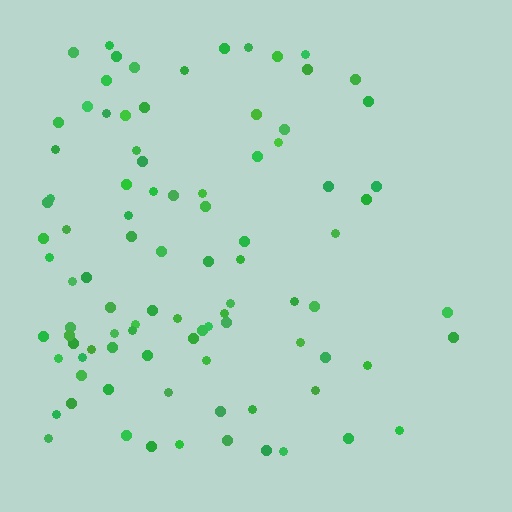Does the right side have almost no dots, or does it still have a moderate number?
Still a moderate number, just noticeably fewer than the left.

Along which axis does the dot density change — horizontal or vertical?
Horizontal.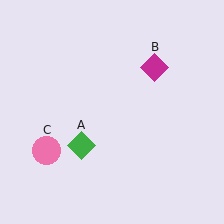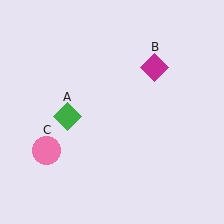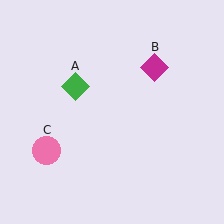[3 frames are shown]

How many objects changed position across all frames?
1 object changed position: green diamond (object A).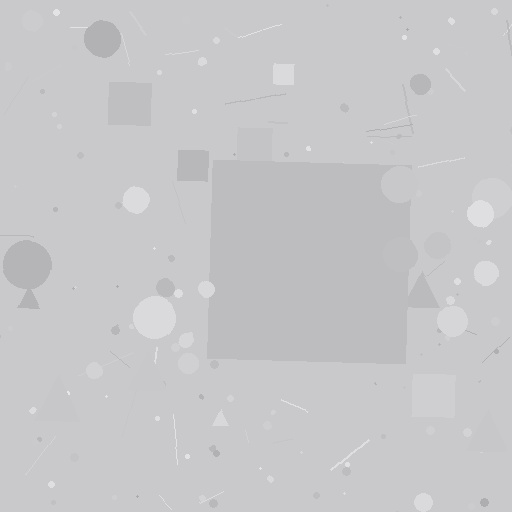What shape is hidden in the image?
A square is hidden in the image.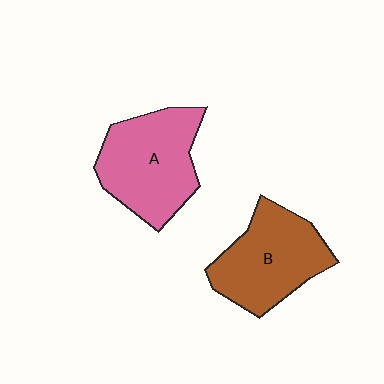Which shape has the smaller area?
Shape B (brown).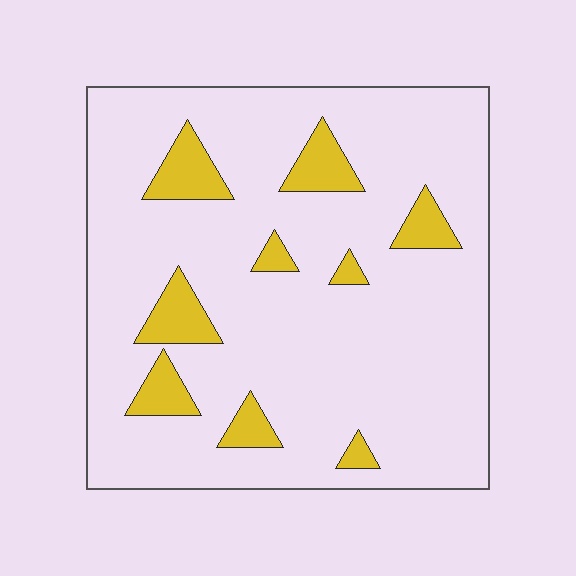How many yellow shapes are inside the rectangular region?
9.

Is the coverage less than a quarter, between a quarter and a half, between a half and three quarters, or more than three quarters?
Less than a quarter.